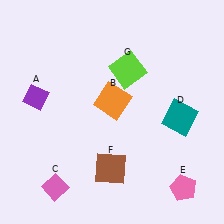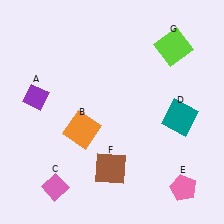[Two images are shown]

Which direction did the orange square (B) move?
The orange square (B) moved left.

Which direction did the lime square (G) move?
The lime square (G) moved right.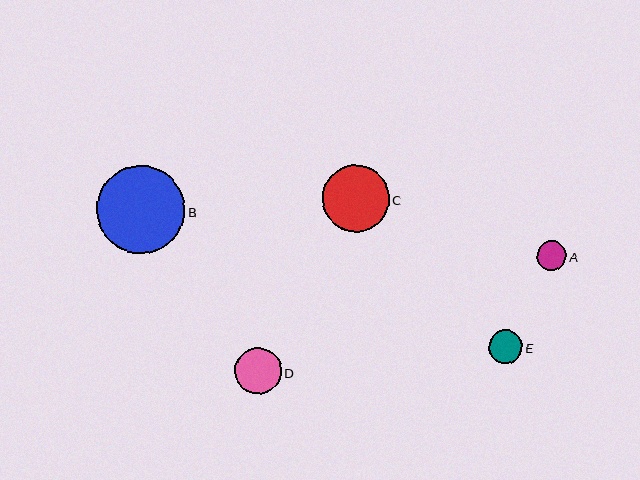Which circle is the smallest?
Circle A is the smallest with a size of approximately 30 pixels.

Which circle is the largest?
Circle B is the largest with a size of approximately 88 pixels.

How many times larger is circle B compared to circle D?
Circle B is approximately 1.9 times the size of circle D.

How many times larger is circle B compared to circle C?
Circle B is approximately 1.3 times the size of circle C.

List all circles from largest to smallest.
From largest to smallest: B, C, D, E, A.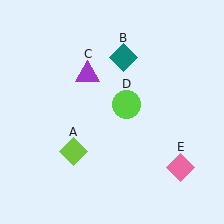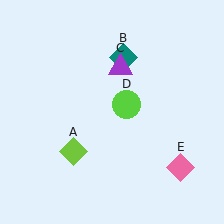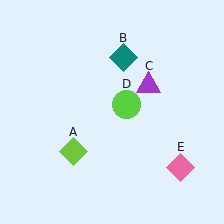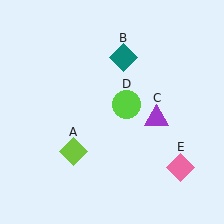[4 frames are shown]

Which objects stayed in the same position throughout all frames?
Lime diamond (object A) and teal diamond (object B) and lime circle (object D) and pink diamond (object E) remained stationary.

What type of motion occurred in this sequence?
The purple triangle (object C) rotated clockwise around the center of the scene.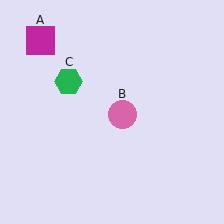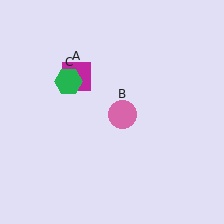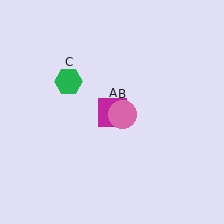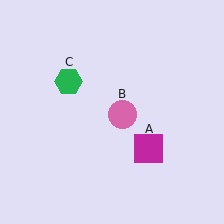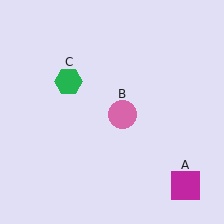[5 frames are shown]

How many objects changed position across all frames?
1 object changed position: magenta square (object A).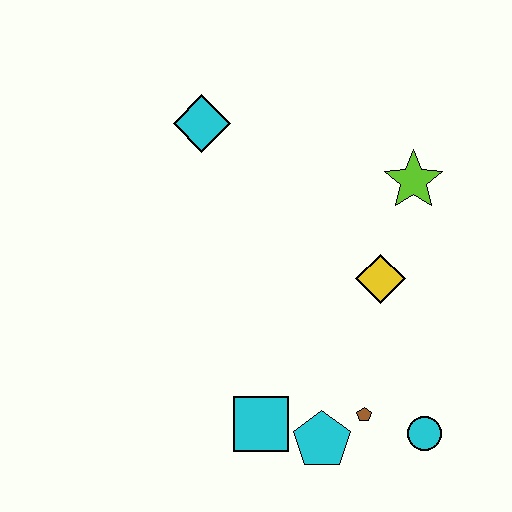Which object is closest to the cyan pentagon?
The brown pentagon is closest to the cyan pentagon.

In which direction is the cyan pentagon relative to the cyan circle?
The cyan pentagon is to the left of the cyan circle.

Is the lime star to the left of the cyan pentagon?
No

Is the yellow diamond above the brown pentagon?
Yes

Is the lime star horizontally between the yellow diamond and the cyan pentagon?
No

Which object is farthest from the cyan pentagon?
The cyan diamond is farthest from the cyan pentagon.